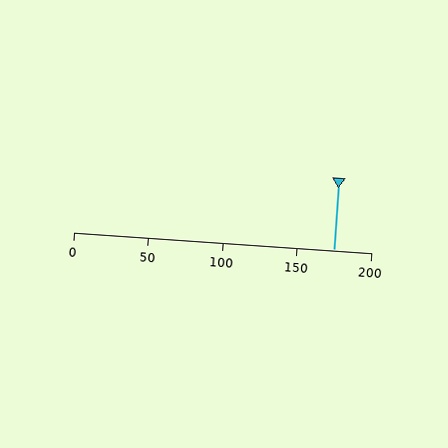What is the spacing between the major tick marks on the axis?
The major ticks are spaced 50 apart.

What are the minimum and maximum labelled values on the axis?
The axis runs from 0 to 200.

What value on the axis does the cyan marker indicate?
The marker indicates approximately 175.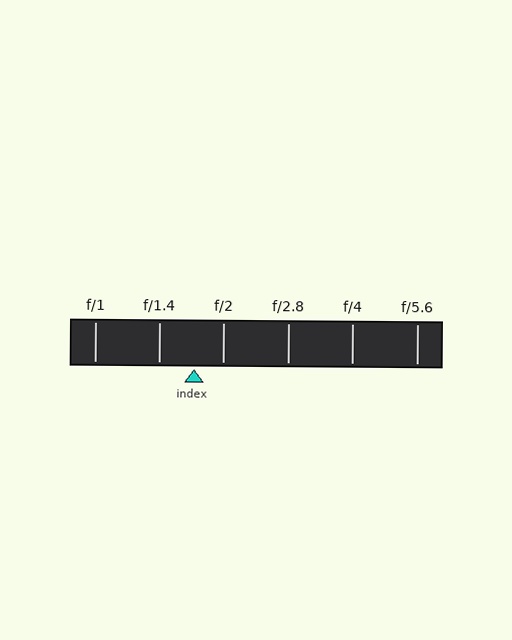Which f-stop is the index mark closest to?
The index mark is closest to f/2.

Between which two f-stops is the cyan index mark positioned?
The index mark is between f/1.4 and f/2.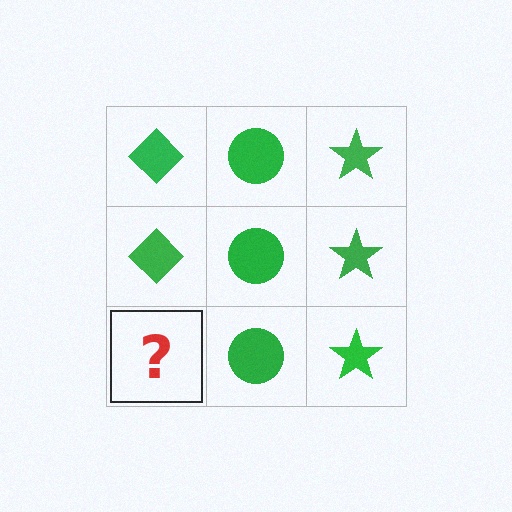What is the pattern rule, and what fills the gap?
The rule is that each column has a consistent shape. The gap should be filled with a green diamond.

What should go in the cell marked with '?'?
The missing cell should contain a green diamond.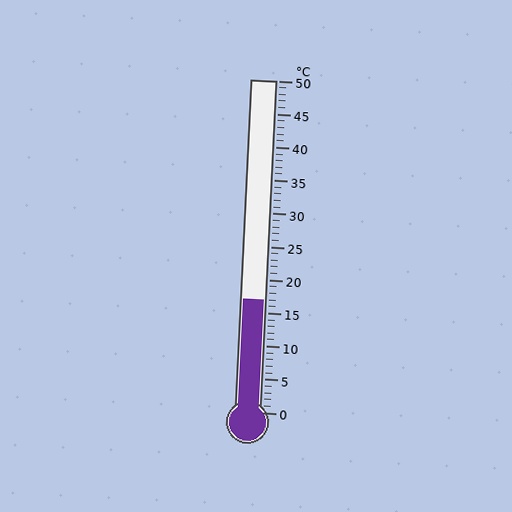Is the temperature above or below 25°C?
The temperature is below 25°C.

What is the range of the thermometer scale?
The thermometer scale ranges from 0°C to 50°C.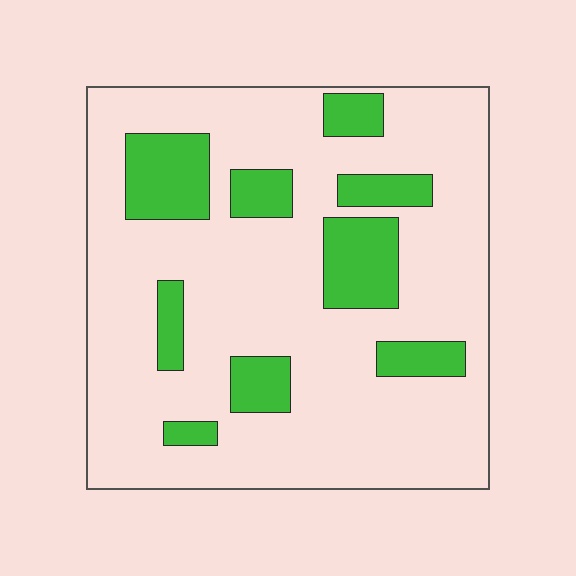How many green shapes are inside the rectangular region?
9.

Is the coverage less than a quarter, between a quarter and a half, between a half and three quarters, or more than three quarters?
Less than a quarter.